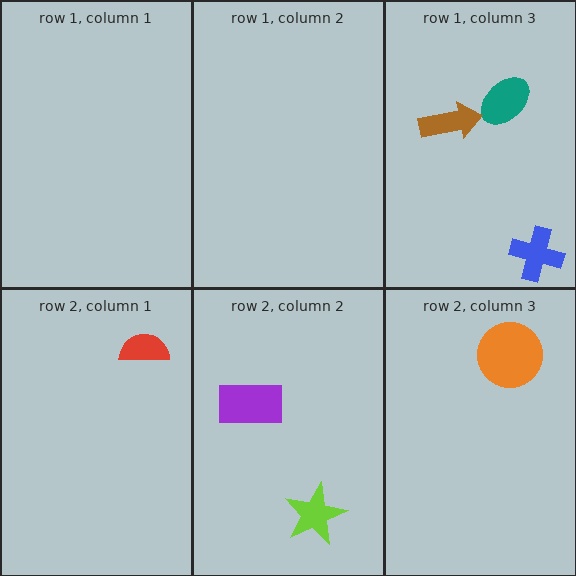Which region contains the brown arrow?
The row 1, column 3 region.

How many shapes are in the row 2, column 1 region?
1.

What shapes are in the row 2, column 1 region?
The red semicircle.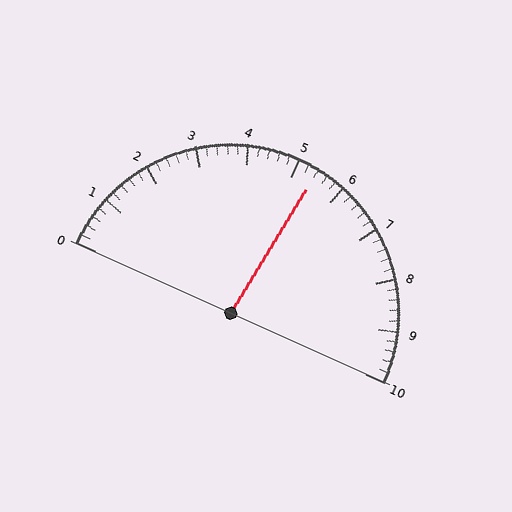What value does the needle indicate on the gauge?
The needle indicates approximately 5.4.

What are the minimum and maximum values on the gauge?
The gauge ranges from 0 to 10.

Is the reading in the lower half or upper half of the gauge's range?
The reading is in the upper half of the range (0 to 10).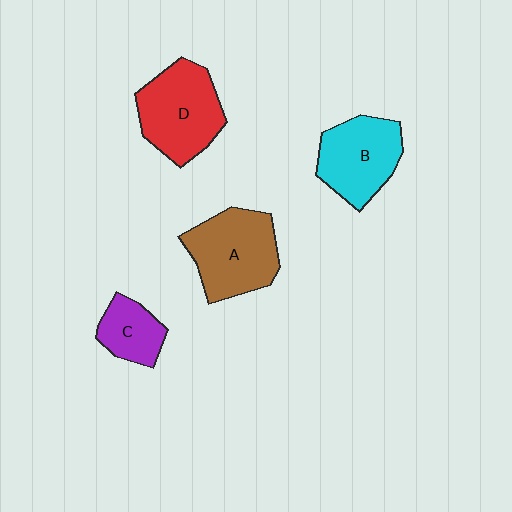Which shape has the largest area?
Shape D (red).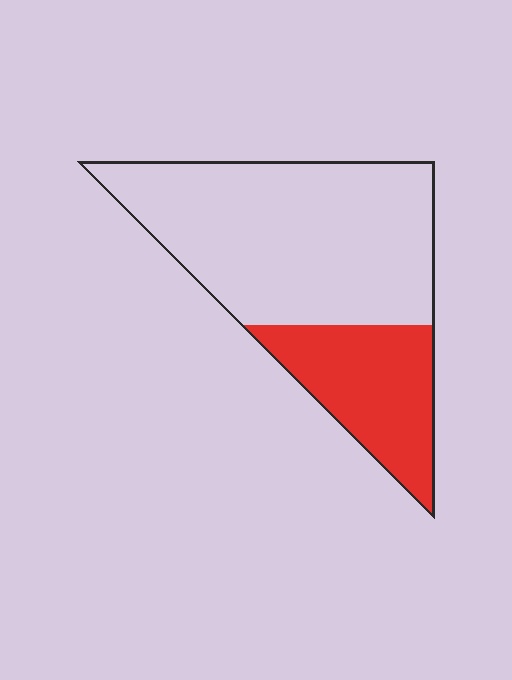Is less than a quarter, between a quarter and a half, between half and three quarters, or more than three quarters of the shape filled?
Between a quarter and a half.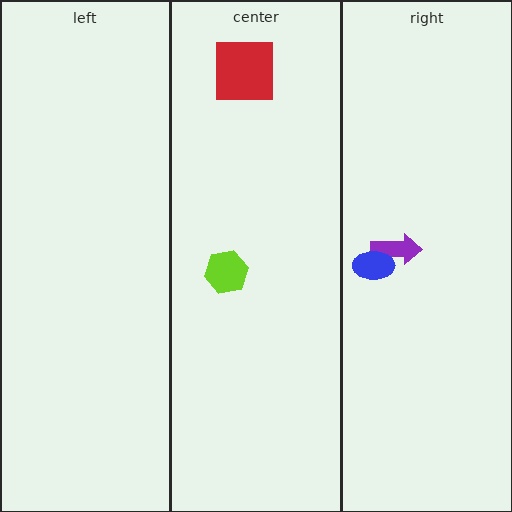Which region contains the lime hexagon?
The center region.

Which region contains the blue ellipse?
The right region.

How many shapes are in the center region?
2.